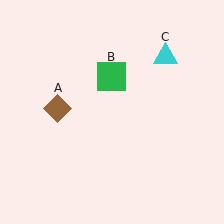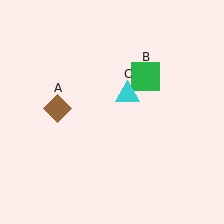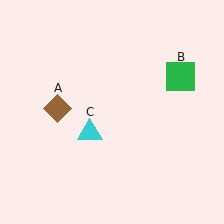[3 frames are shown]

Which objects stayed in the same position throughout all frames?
Brown diamond (object A) remained stationary.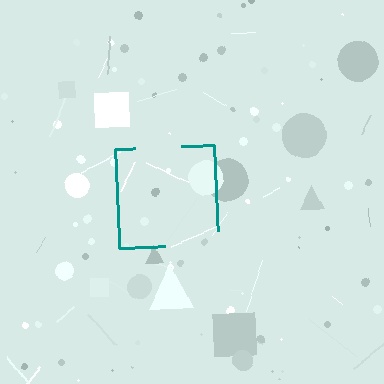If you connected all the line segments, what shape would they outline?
They would outline a square.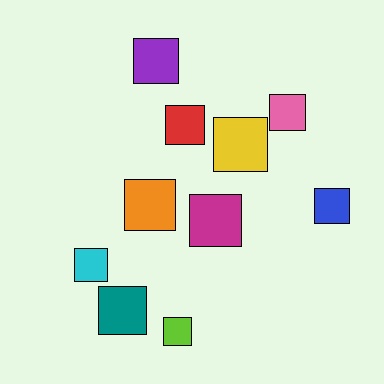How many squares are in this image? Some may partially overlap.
There are 10 squares.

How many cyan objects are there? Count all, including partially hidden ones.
There is 1 cyan object.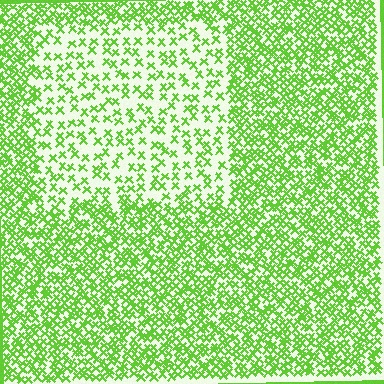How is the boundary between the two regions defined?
The boundary is defined by a change in element density (approximately 2.3x ratio). All elements are the same color, size, and shape.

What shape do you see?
I see a rectangle.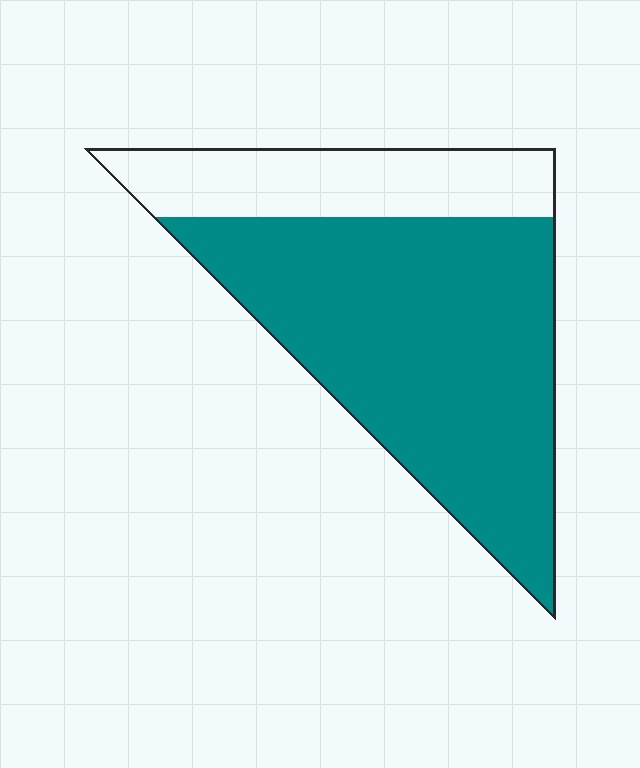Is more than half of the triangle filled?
Yes.